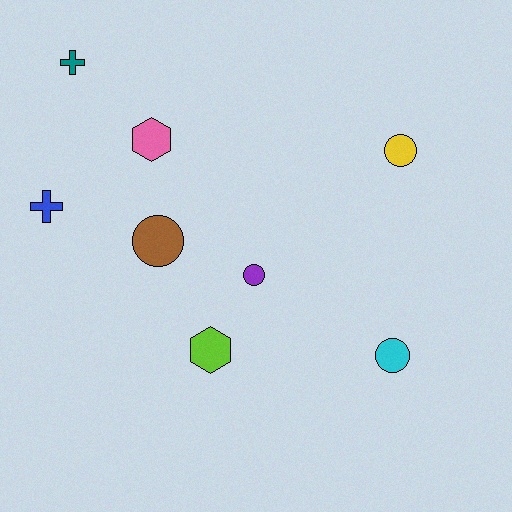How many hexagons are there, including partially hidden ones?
There are 2 hexagons.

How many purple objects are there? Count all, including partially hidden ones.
There is 1 purple object.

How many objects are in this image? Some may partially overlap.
There are 8 objects.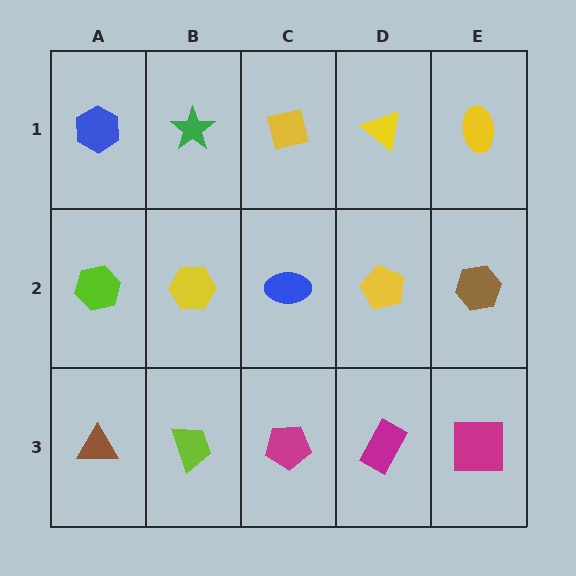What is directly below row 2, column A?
A brown triangle.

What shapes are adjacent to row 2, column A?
A blue hexagon (row 1, column A), a brown triangle (row 3, column A), a yellow hexagon (row 2, column B).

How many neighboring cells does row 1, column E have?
2.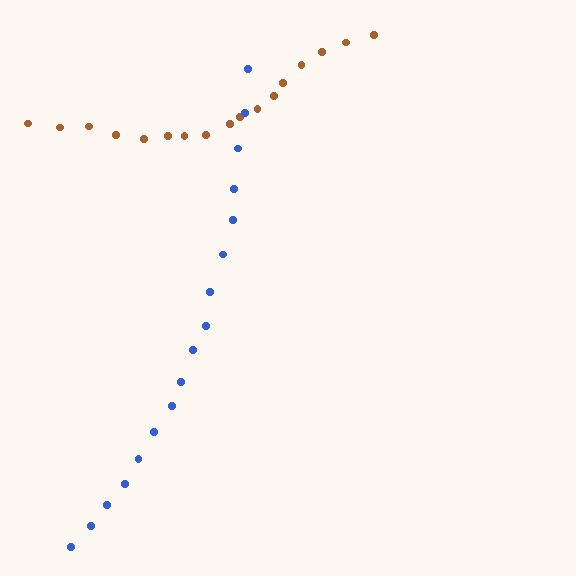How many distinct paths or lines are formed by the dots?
There are 2 distinct paths.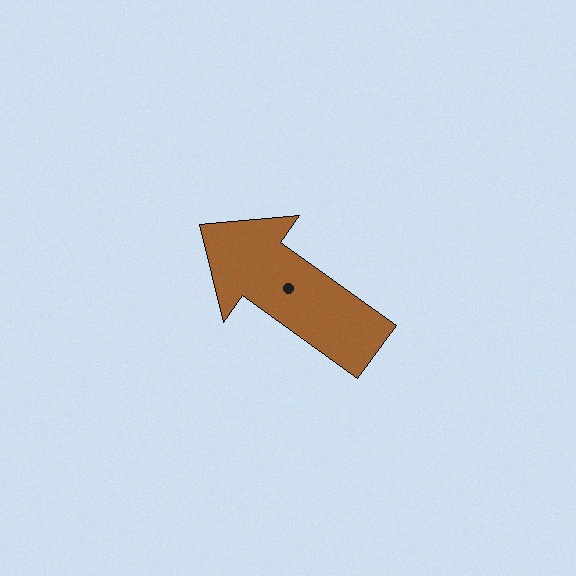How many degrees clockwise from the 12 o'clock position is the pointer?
Approximately 306 degrees.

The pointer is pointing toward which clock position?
Roughly 10 o'clock.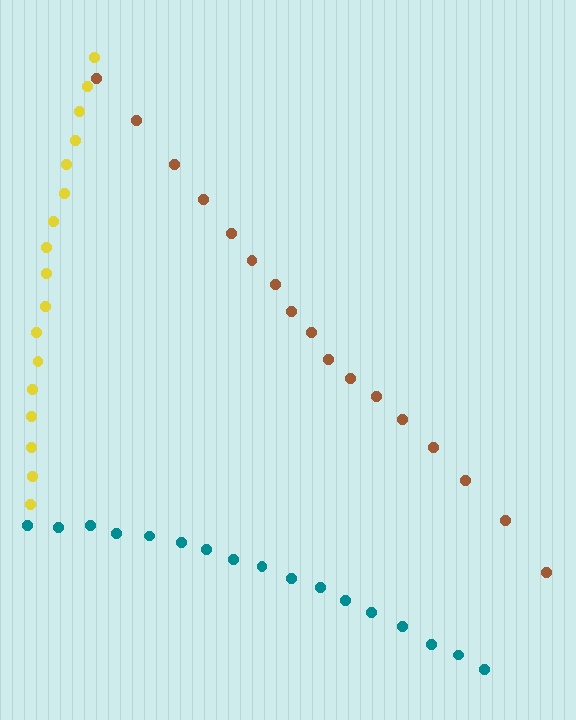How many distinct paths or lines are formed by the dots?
There are 3 distinct paths.